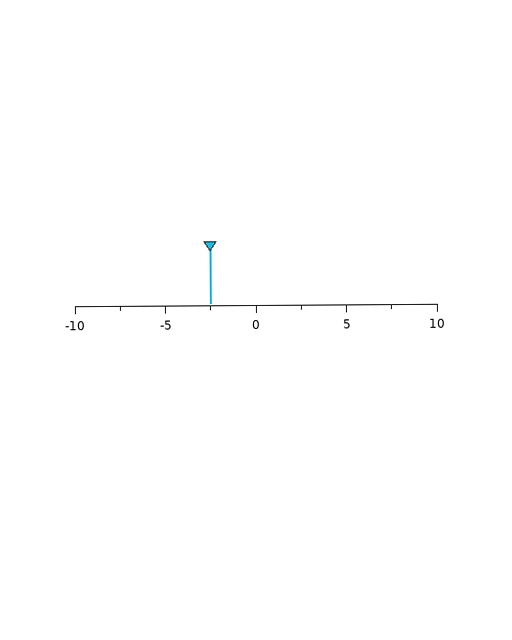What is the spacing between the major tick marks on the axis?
The major ticks are spaced 5 apart.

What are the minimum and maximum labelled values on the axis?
The axis runs from -10 to 10.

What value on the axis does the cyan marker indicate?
The marker indicates approximately -2.5.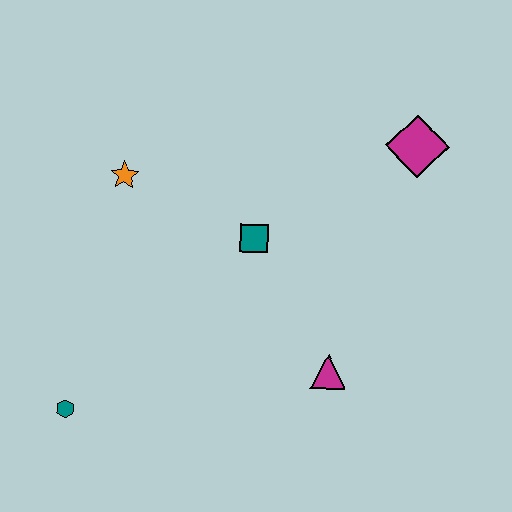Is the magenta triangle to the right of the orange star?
Yes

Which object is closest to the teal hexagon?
The orange star is closest to the teal hexagon.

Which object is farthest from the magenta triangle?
The orange star is farthest from the magenta triangle.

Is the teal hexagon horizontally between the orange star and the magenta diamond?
No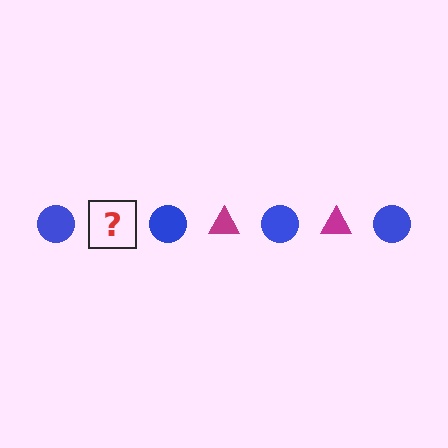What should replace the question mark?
The question mark should be replaced with a magenta triangle.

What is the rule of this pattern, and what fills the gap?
The rule is that the pattern alternates between blue circle and magenta triangle. The gap should be filled with a magenta triangle.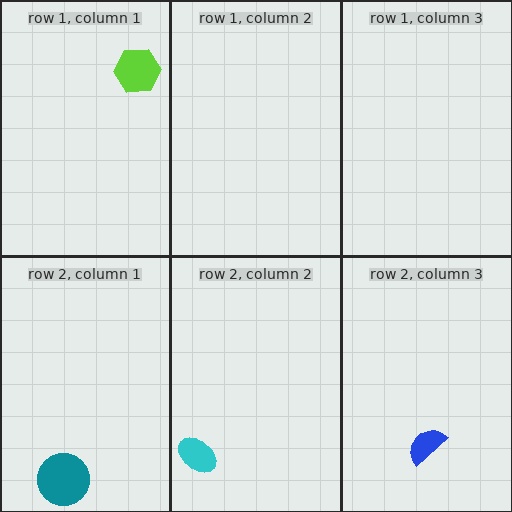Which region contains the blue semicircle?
The row 2, column 3 region.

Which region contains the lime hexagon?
The row 1, column 1 region.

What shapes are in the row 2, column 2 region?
The cyan ellipse.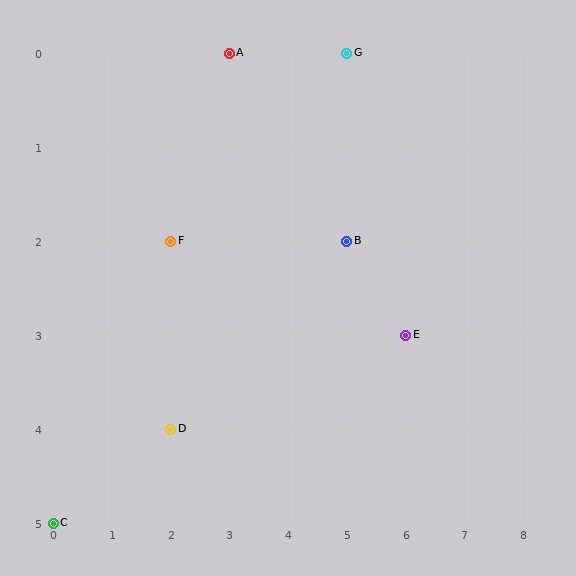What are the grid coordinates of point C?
Point C is at grid coordinates (0, 5).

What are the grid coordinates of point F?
Point F is at grid coordinates (2, 2).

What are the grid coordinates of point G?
Point G is at grid coordinates (5, 0).